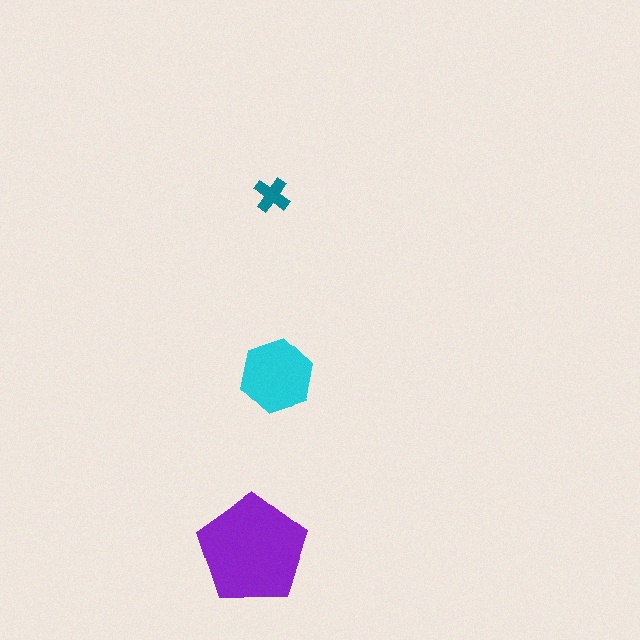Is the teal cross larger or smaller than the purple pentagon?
Smaller.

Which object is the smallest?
The teal cross.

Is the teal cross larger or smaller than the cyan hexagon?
Smaller.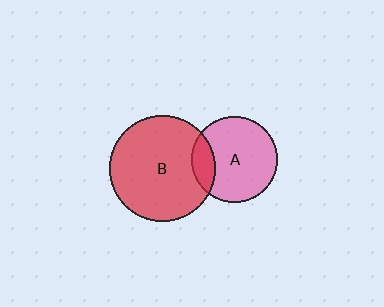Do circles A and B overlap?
Yes.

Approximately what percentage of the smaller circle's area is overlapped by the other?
Approximately 15%.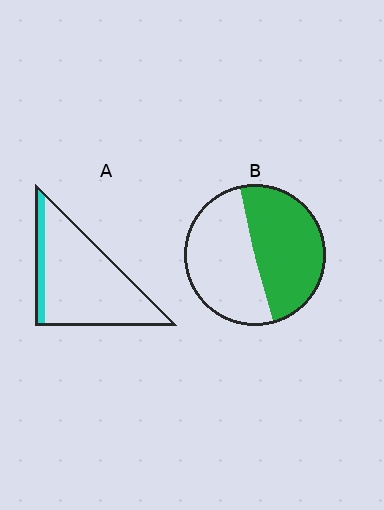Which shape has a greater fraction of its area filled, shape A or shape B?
Shape B.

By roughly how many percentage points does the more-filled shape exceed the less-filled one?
By roughly 35 percentage points (B over A).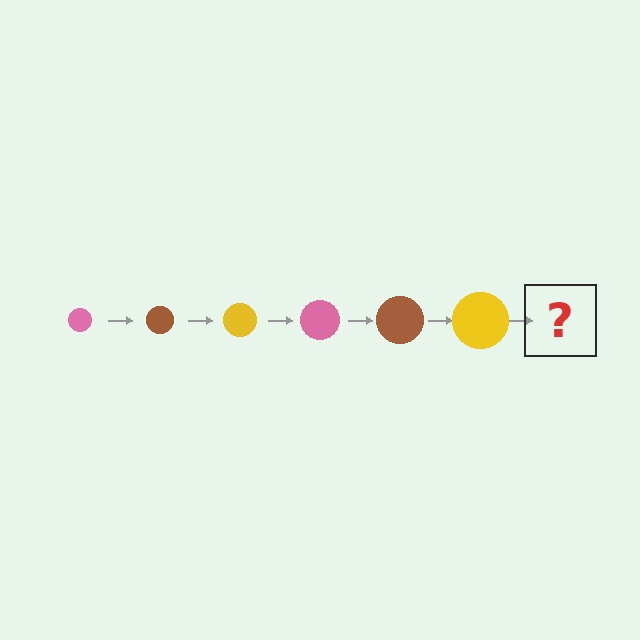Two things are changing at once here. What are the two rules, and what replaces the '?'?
The two rules are that the circle grows larger each step and the color cycles through pink, brown, and yellow. The '?' should be a pink circle, larger than the previous one.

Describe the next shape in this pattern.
It should be a pink circle, larger than the previous one.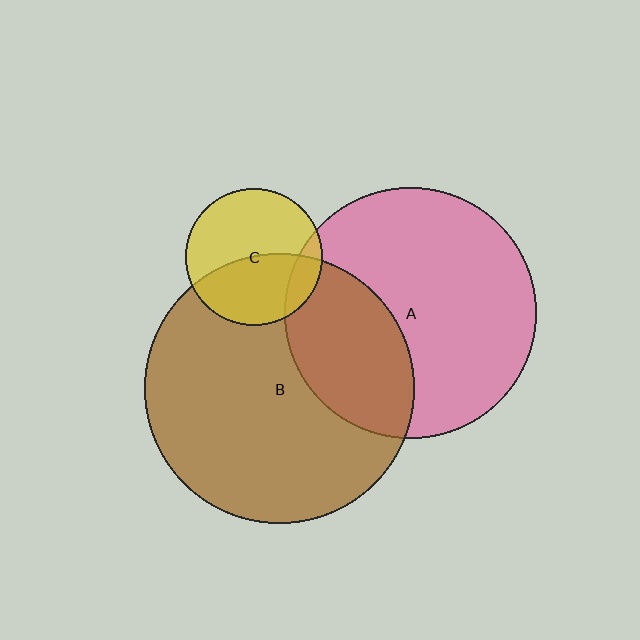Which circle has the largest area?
Circle B (brown).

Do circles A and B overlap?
Yes.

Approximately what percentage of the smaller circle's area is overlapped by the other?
Approximately 35%.